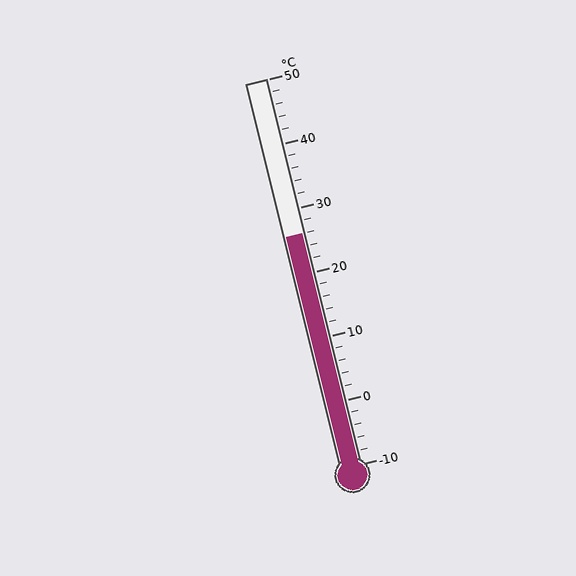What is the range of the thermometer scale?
The thermometer scale ranges from -10°C to 50°C.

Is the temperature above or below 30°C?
The temperature is below 30°C.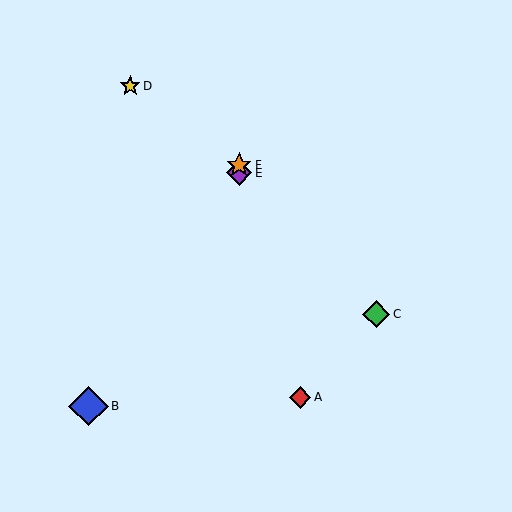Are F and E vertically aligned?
Yes, both are at x≈239.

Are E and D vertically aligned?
No, E is at x≈239 and D is at x≈130.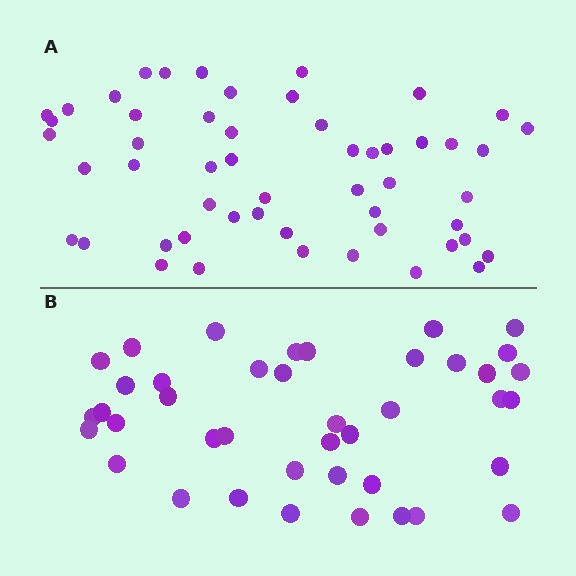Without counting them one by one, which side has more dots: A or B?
Region A (the top region) has more dots.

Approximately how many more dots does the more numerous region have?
Region A has roughly 12 or so more dots than region B.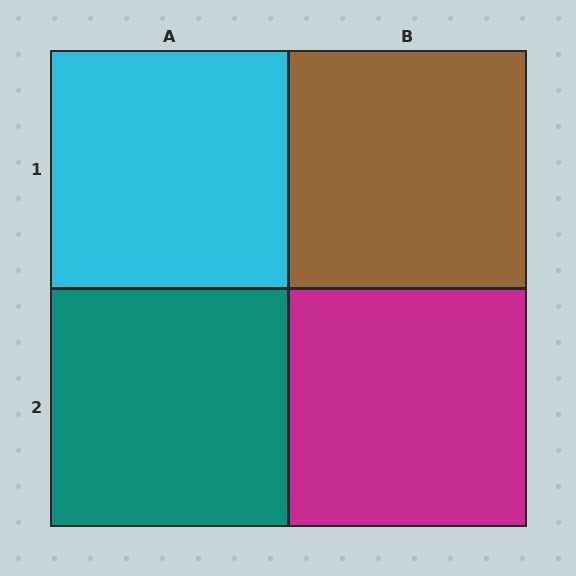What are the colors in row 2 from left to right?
Teal, magenta.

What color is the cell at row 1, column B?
Brown.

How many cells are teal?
1 cell is teal.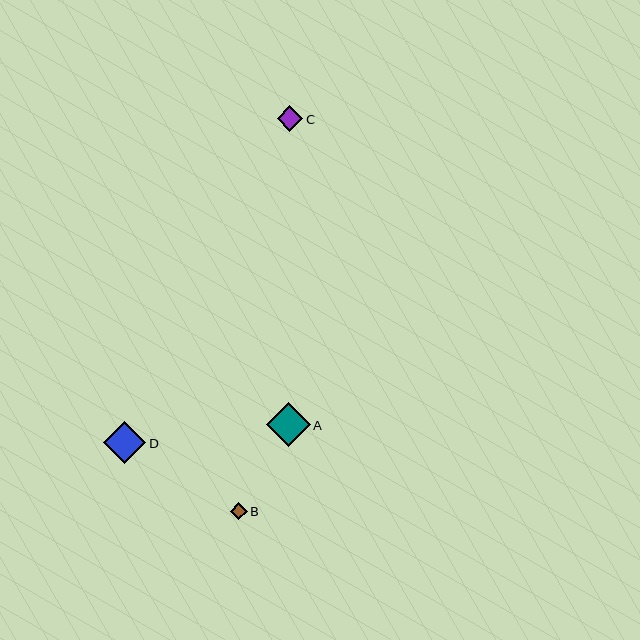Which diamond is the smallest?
Diamond B is the smallest with a size of approximately 17 pixels.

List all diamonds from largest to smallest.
From largest to smallest: A, D, C, B.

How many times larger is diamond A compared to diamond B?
Diamond A is approximately 2.6 times the size of diamond B.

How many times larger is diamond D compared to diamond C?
Diamond D is approximately 1.6 times the size of diamond C.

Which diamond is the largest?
Diamond A is the largest with a size of approximately 44 pixels.